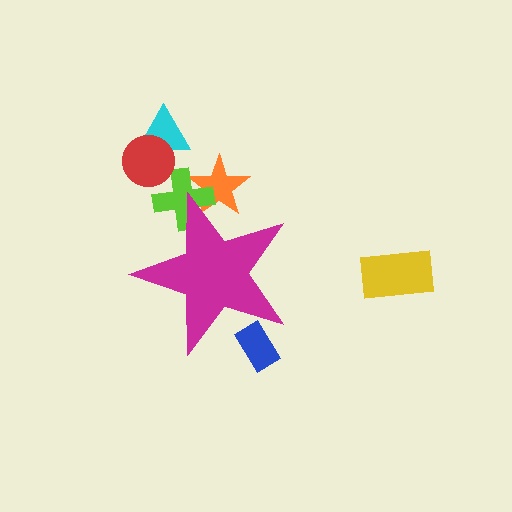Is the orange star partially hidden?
Yes, the orange star is partially hidden behind the magenta star.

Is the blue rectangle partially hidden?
Yes, the blue rectangle is partially hidden behind the magenta star.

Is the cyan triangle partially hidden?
No, the cyan triangle is fully visible.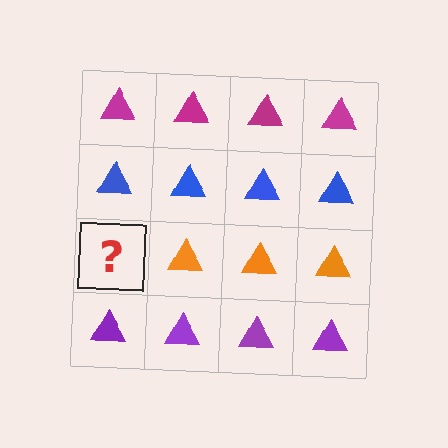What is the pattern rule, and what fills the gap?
The rule is that each row has a consistent color. The gap should be filled with an orange triangle.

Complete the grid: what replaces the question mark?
The question mark should be replaced with an orange triangle.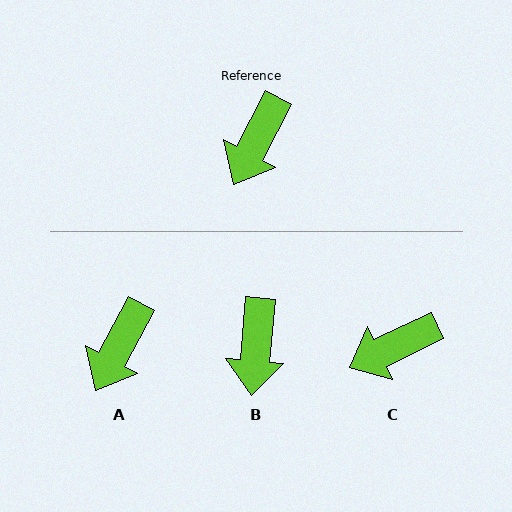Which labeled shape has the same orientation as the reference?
A.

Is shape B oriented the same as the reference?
No, it is off by about 23 degrees.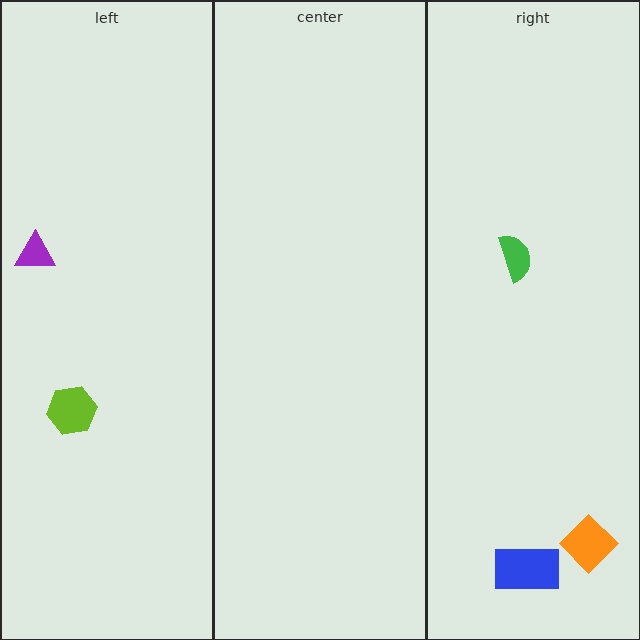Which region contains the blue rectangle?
The right region.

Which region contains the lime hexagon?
The left region.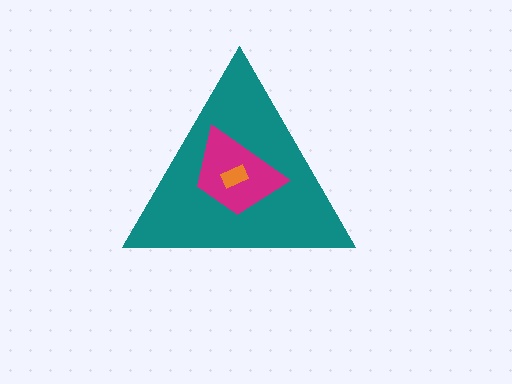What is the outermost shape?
The teal triangle.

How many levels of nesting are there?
3.